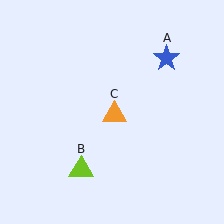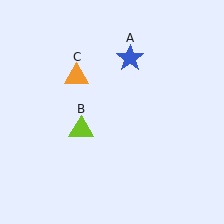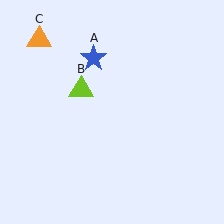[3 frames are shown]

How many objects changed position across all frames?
3 objects changed position: blue star (object A), lime triangle (object B), orange triangle (object C).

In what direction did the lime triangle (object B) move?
The lime triangle (object B) moved up.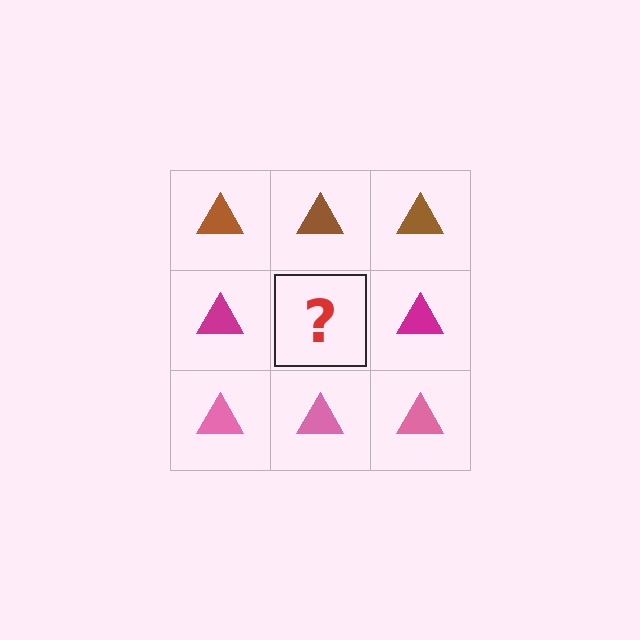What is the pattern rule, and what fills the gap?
The rule is that each row has a consistent color. The gap should be filled with a magenta triangle.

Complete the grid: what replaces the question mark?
The question mark should be replaced with a magenta triangle.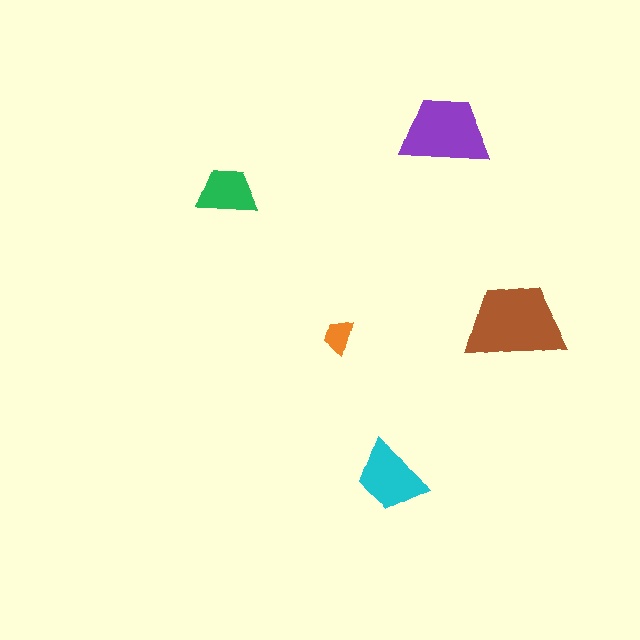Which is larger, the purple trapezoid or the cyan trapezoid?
The purple one.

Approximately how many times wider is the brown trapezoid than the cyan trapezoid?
About 1.5 times wider.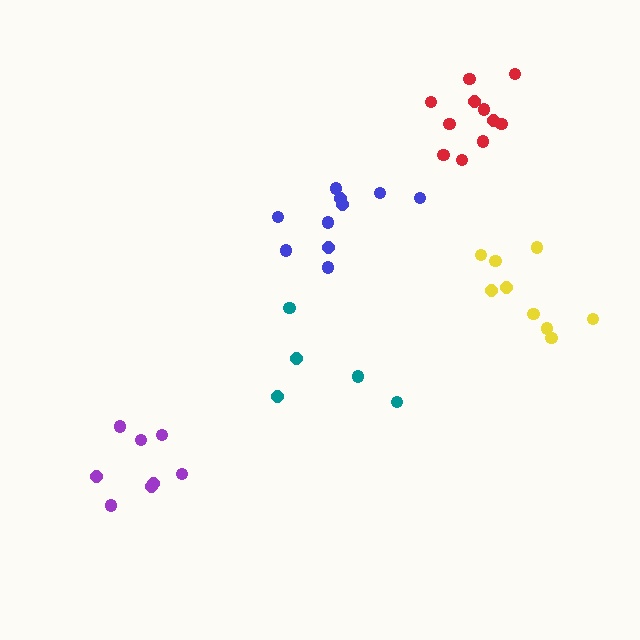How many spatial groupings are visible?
There are 5 spatial groupings.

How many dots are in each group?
Group 1: 5 dots, Group 2: 10 dots, Group 3: 9 dots, Group 4: 11 dots, Group 5: 8 dots (43 total).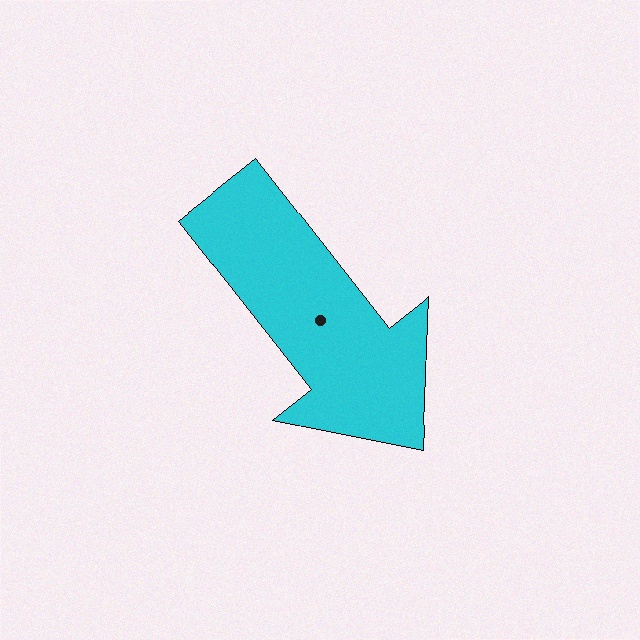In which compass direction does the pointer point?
Southeast.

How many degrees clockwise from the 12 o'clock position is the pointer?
Approximately 142 degrees.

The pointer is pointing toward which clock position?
Roughly 5 o'clock.